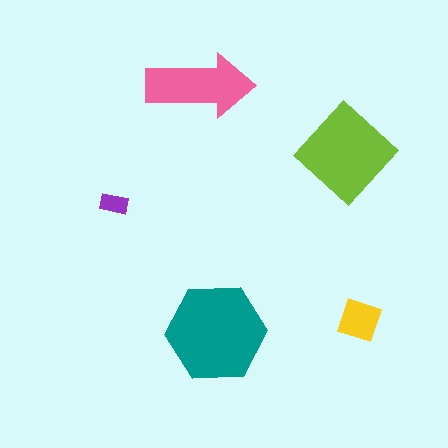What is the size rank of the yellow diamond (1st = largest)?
4th.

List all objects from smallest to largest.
The purple rectangle, the yellow diamond, the pink arrow, the lime diamond, the teal hexagon.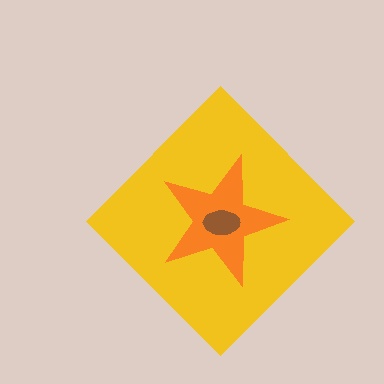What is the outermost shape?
The yellow diamond.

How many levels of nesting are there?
3.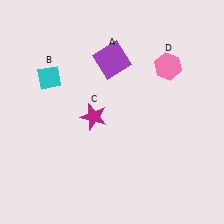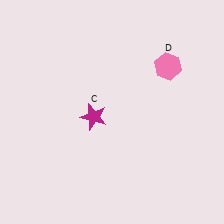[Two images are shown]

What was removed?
The cyan diamond (B), the purple square (A) were removed in Image 2.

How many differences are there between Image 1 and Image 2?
There are 2 differences between the two images.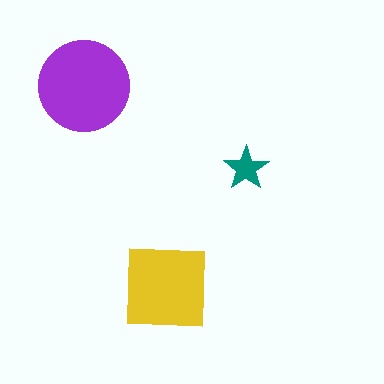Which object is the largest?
The purple circle.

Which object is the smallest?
The teal star.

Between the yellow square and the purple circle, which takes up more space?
The purple circle.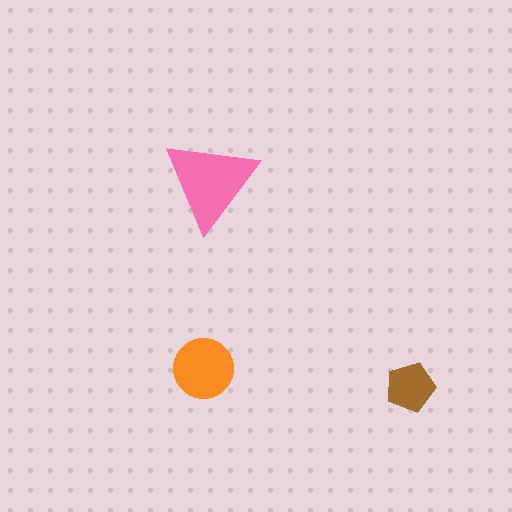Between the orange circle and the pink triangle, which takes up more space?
The pink triangle.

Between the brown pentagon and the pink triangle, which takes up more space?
The pink triangle.